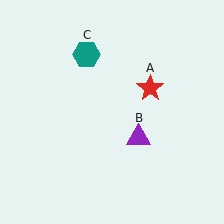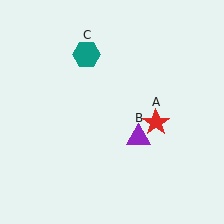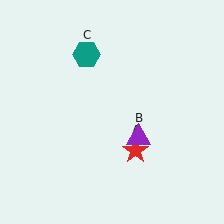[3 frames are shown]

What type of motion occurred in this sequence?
The red star (object A) rotated clockwise around the center of the scene.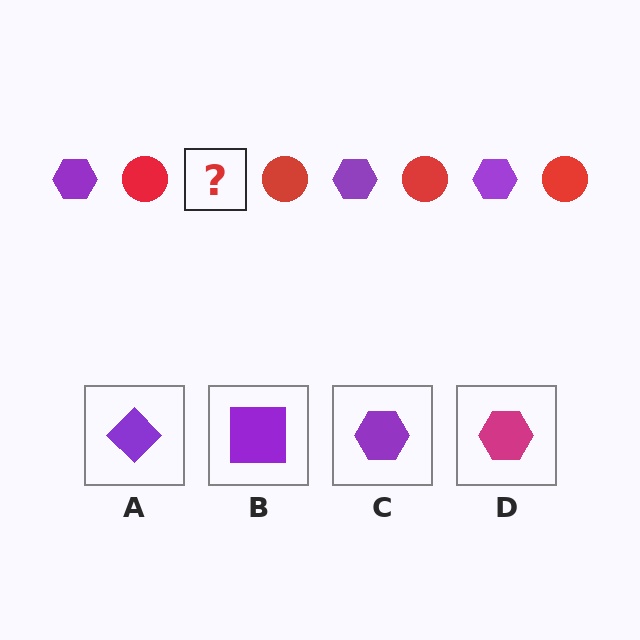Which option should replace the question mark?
Option C.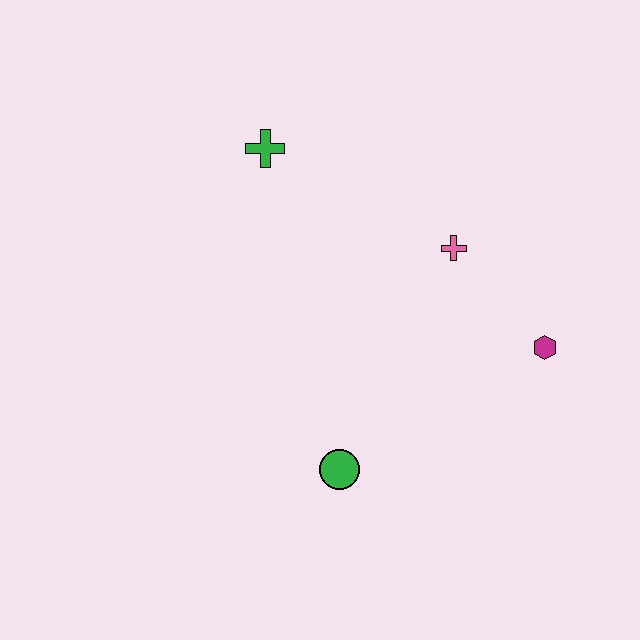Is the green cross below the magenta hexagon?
No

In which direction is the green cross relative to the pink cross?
The green cross is to the left of the pink cross.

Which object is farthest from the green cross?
The magenta hexagon is farthest from the green cross.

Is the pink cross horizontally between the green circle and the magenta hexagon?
Yes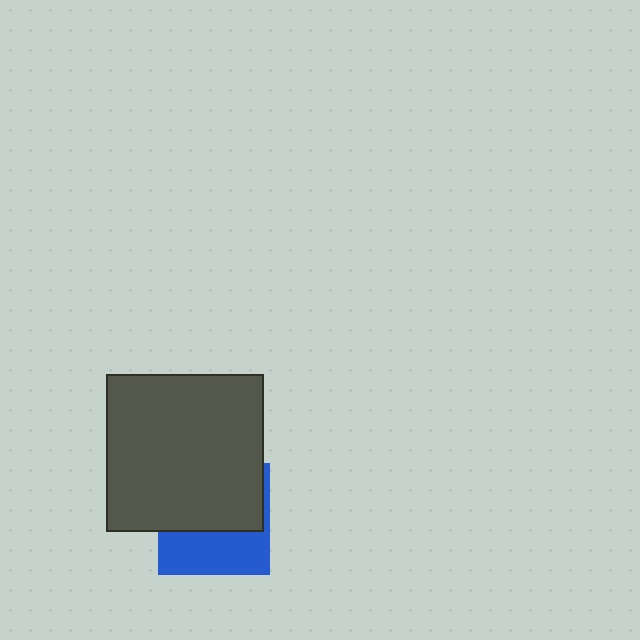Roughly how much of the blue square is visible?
A small part of it is visible (roughly 43%).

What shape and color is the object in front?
The object in front is a dark gray square.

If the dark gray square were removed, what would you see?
You would see the complete blue square.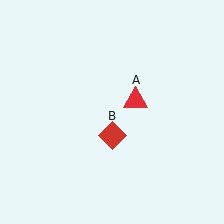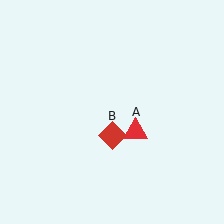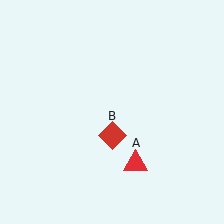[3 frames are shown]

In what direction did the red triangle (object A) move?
The red triangle (object A) moved down.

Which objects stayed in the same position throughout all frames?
Red diamond (object B) remained stationary.